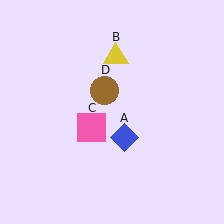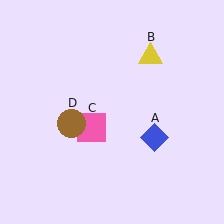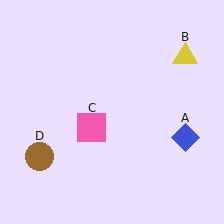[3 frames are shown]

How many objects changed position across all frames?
3 objects changed position: blue diamond (object A), yellow triangle (object B), brown circle (object D).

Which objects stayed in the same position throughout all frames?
Pink square (object C) remained stationary.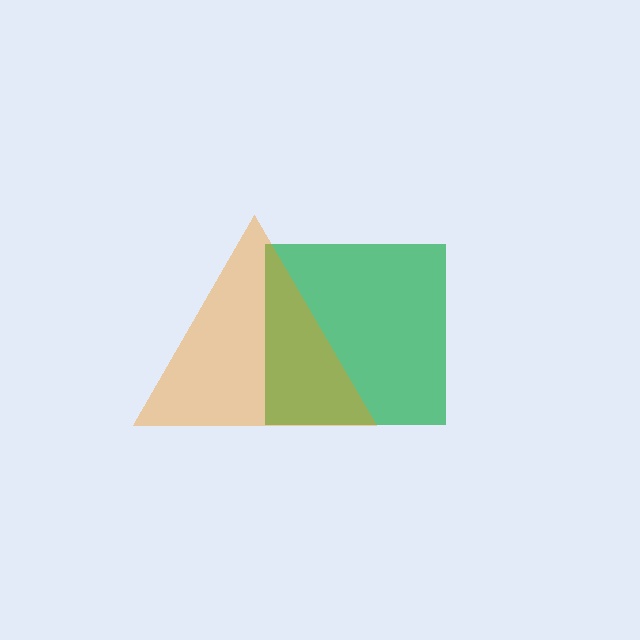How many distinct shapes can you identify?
There are 2 distinct shapes: a green square, an orange triangle.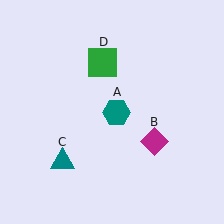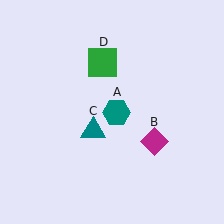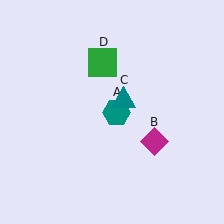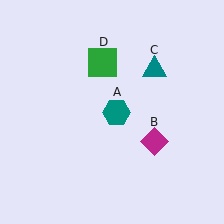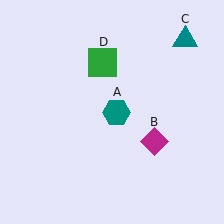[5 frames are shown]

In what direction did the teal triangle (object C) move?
The teal triangle (object C) moved up and to the right.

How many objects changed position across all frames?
1 object changed position: teal triangle (object C).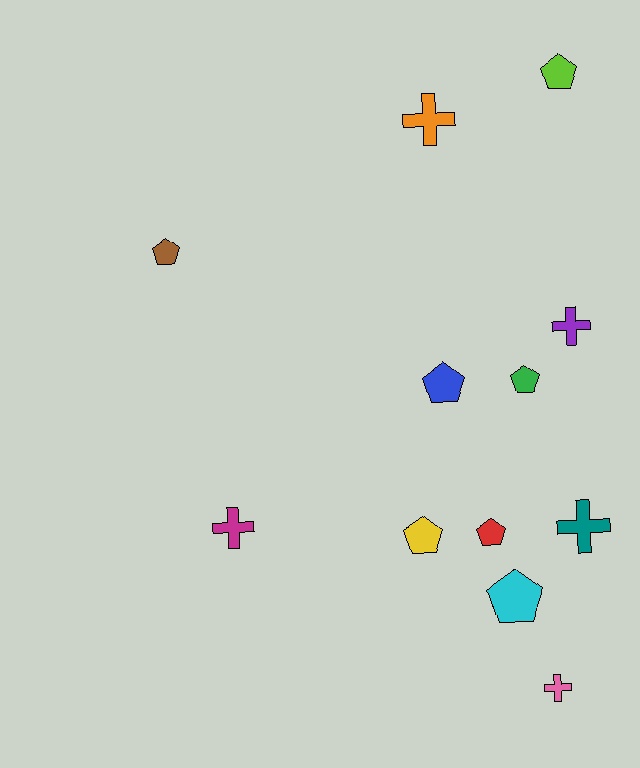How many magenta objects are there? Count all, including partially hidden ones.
There is 1 magenta object.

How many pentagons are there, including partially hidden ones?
There are 7 pentagons.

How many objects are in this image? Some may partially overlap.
There are 12 objects.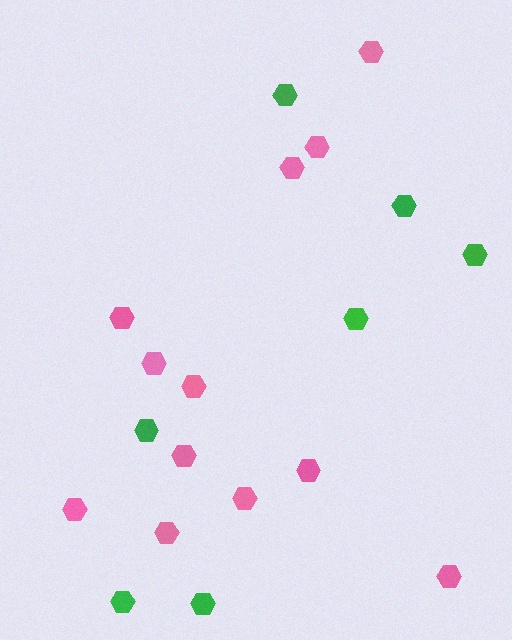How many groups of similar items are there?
There are 2 groups: one group of pink hexagons (12) and one group of green hexagons (7).